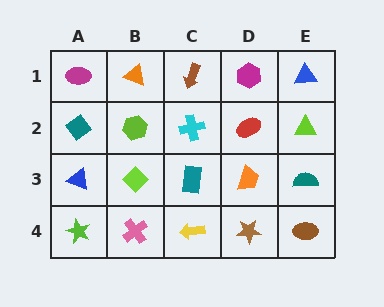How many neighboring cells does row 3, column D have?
4.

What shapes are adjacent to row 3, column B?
A lime hexagon (row 2, column B), a pink cross (row 4, column B), a blue triangle (row 3, column A), a teal rectangle (row 3, column C).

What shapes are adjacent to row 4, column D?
An orange trapezoid (row 3, column D), a yellow arrow (row 4, column C), a brown ellipse (row 4, column E).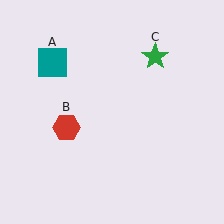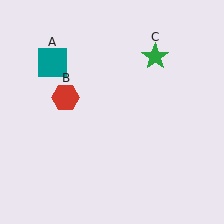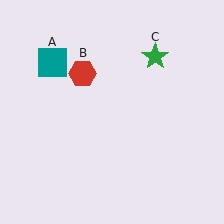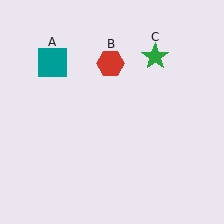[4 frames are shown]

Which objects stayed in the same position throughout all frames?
Teal square (object A) and green star (object C) remained stationary.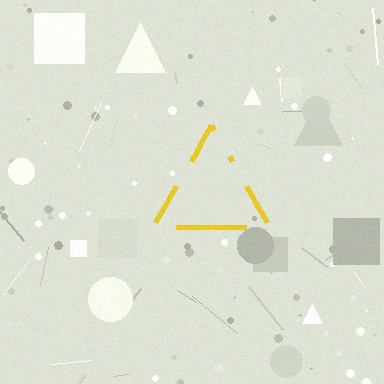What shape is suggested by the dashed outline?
The dashed outline suggests a triangle.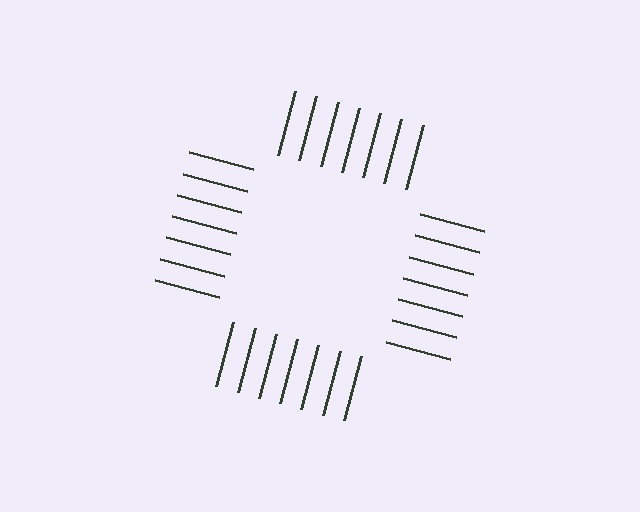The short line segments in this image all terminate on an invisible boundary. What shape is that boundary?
An illusory square — the line segments terminate on its edges but no continuous stroke is drawn.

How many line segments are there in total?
28 — 7 along each of the 4 edges.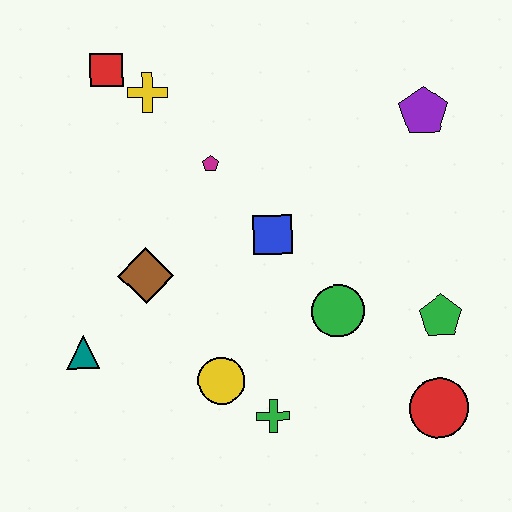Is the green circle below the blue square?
Yes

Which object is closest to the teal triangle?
The brown diamond is closest to the teal triangle.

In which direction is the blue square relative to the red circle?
The blue square is above the red circle.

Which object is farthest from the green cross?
The red square is farthest from the green cross.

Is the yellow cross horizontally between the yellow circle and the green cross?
No